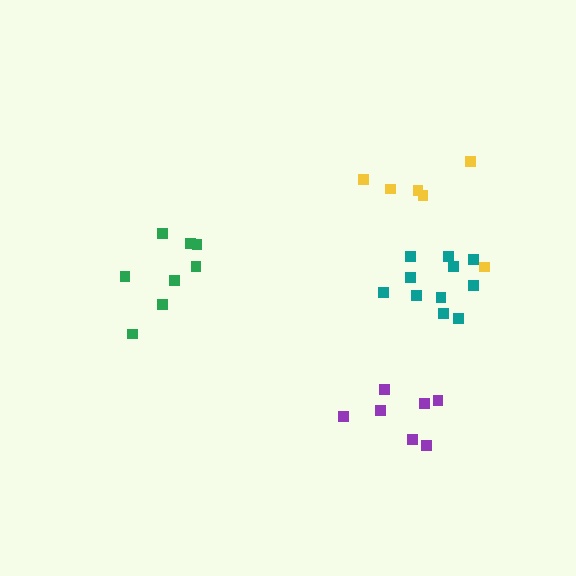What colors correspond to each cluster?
The clusters are colored: purple, green, teal, yellow.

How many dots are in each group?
Group 1: 7 dots, Group 2: 8 dots, Group 3: 11 dots, Group 4: 6 dots (32 total).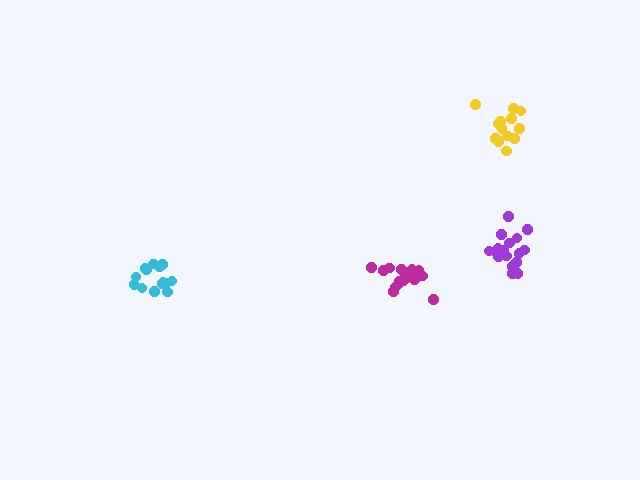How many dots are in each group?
Group 1: 18 dots, Group 2: 14 dots, Group 3: 14 dots, Group 4: 18 dots (64 total).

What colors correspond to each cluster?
The clusters are colored: magenta, cyan, yellow, purple.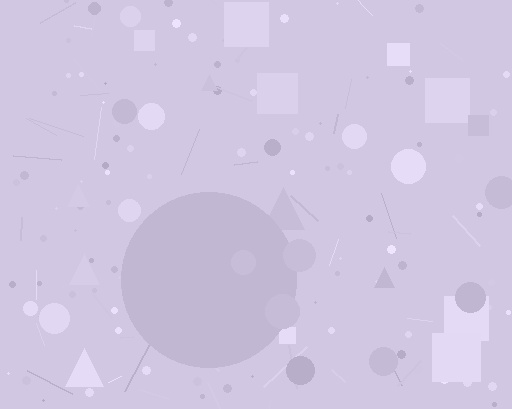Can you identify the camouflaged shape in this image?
The camouflaged shape is a circle.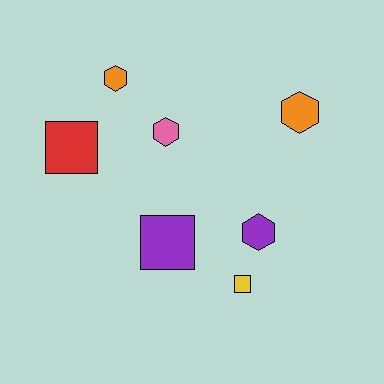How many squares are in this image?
There are 3 squares.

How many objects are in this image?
There are 7 objects.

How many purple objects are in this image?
There are 2 purple objects.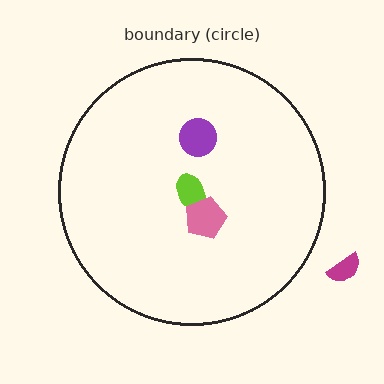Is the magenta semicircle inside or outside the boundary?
Outside.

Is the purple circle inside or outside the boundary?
Inside.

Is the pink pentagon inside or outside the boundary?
Inside.